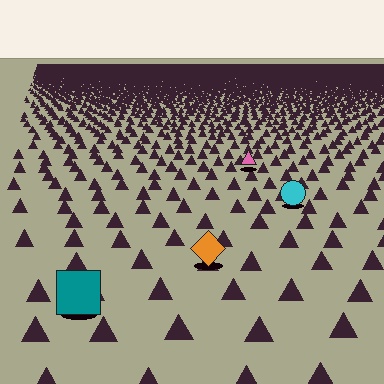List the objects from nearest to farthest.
From nearest to farthest: the teal square, the orange diamond, the cyan circle, the pink triangle.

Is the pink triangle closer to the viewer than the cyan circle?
No. The cyan circle is closer — you can tell from the texture gradient: the ground texture is coarser near it.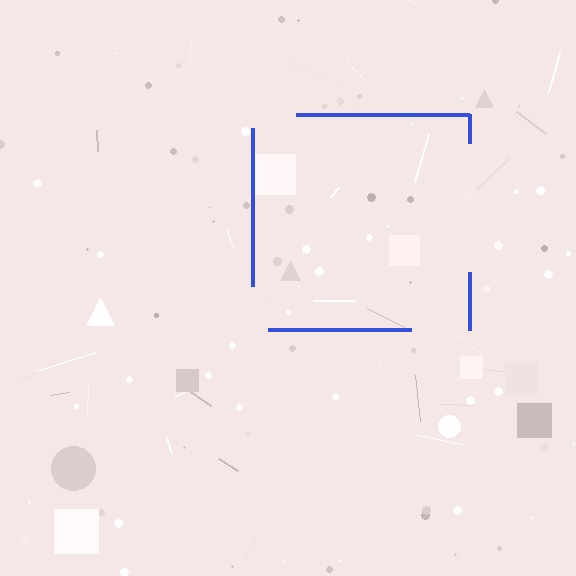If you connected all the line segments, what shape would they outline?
They would outline a square.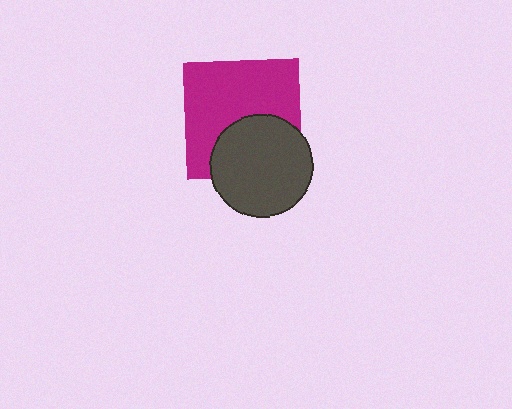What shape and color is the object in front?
The object in front is a dark gray circle.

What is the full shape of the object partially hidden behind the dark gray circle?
The partially hidden object is a magenta square.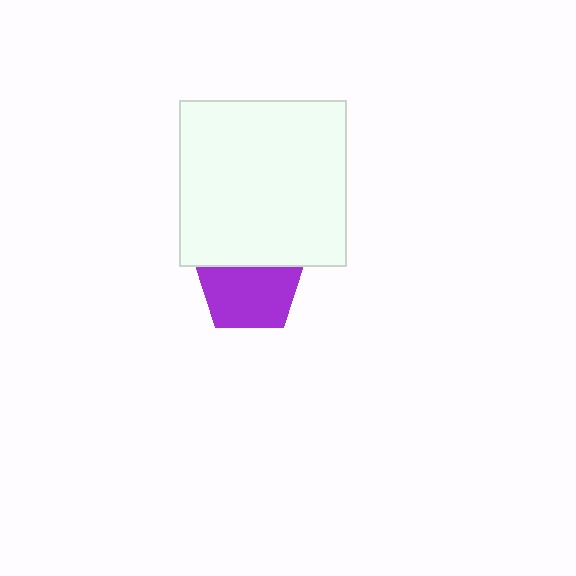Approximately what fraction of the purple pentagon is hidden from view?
Roughly 34% of the purple pentagon is hidden behind the white square.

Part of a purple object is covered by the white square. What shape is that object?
It is a pentagon.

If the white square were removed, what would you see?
You would see the complete purple pentagon.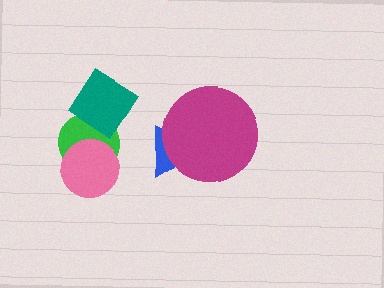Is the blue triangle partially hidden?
Yes, it is partially covered by another shape.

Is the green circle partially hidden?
Yes, it is partially covered by another shape.